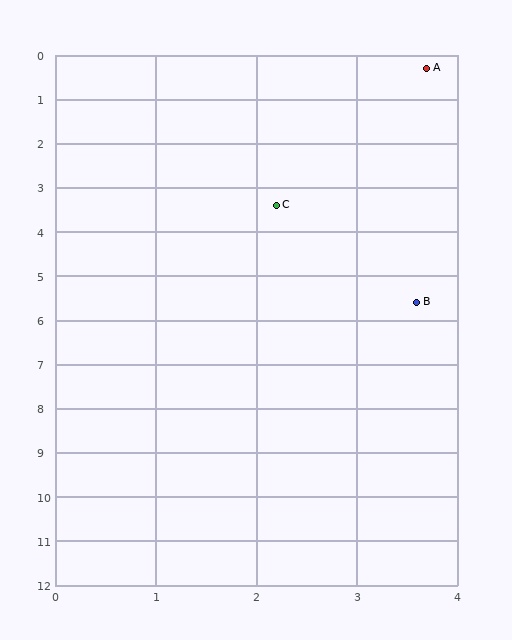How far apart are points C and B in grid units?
Points C and B are about 2.6 grid units apart.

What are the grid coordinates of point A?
Point A is at approximately (3.7, 0.3).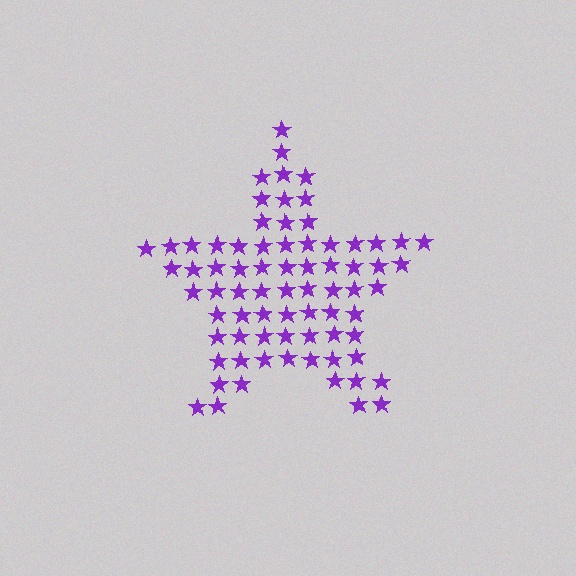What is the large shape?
The large shape is a star.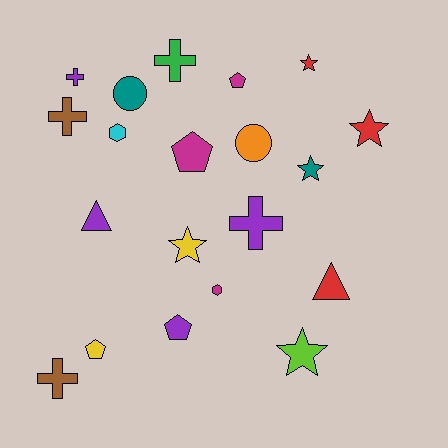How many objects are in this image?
There are 20 objects.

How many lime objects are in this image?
There is 1 lime object.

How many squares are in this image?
There are no squares.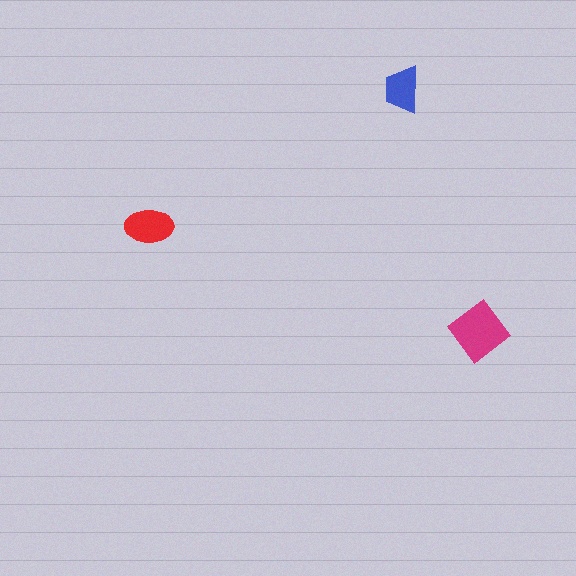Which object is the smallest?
The blue trapezoid.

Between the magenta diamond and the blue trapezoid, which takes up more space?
The magenta diamond.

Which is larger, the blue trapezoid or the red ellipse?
The red ellipse.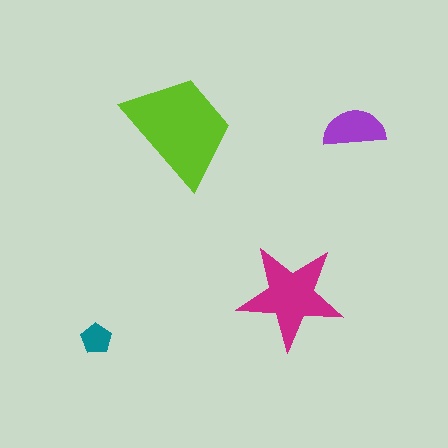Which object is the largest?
The lime trapezoid.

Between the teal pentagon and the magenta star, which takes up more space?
The magenta star.